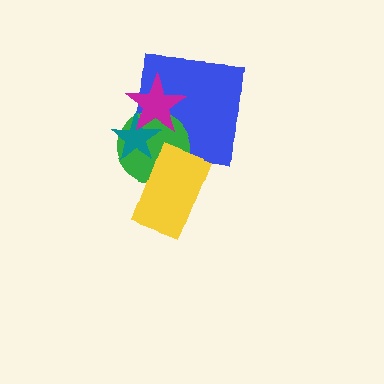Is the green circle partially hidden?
Yes, it is partially covered by another shape.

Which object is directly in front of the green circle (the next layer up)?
The yellow rectangle is directly in front of the green circle.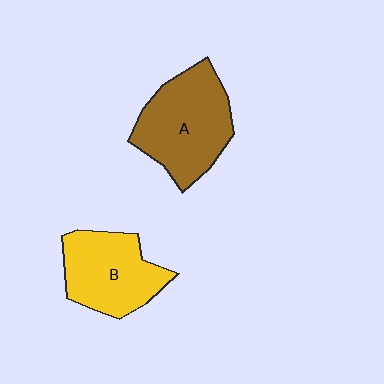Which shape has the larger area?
Shape A (brown).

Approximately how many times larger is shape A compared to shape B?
Approximately 1.2 times.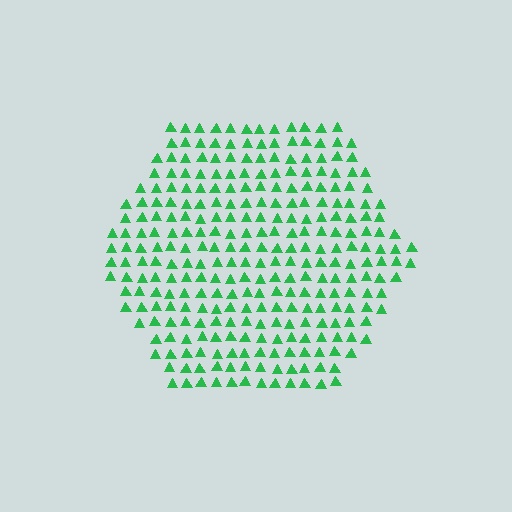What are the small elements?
The small elements are triangles.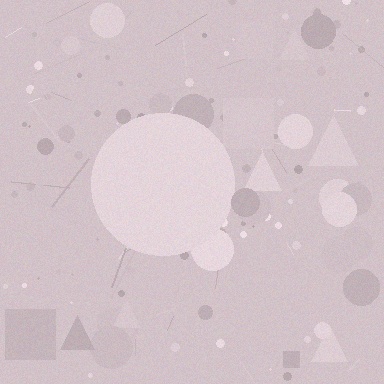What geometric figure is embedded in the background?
A circle is embedded in the background.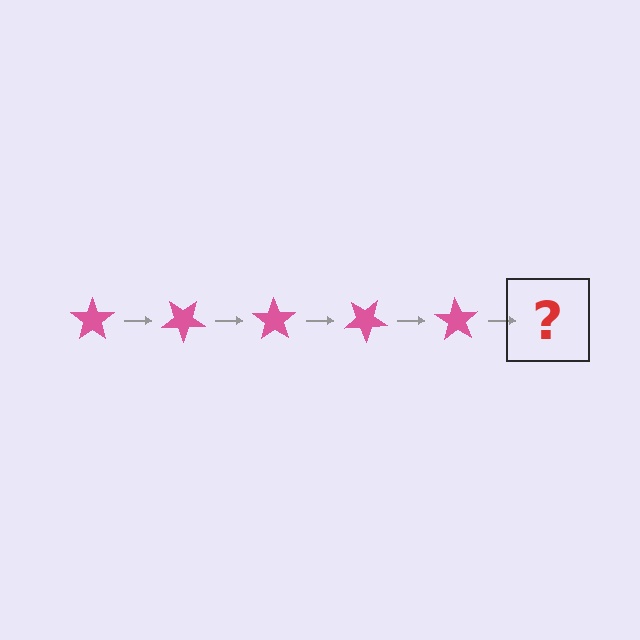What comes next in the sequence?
The next element should be a pink star rotated 175 degrees.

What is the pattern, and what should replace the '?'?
The pattern is that the star rotates 35 degrees each step. The '?' should be a pink star rotated 175 degrees.